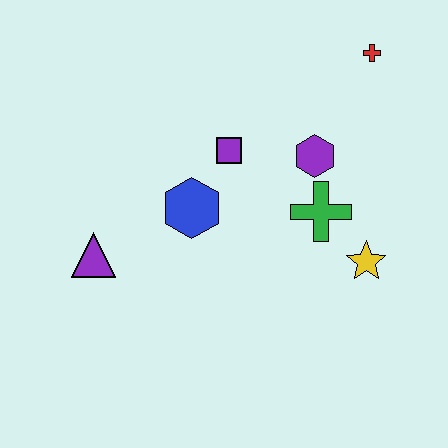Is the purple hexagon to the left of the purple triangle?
No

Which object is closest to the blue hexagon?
The purple square is closest to the blue hexagon.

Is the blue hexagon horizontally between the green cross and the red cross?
No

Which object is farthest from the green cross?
The purple triangle is farthest from the green cross.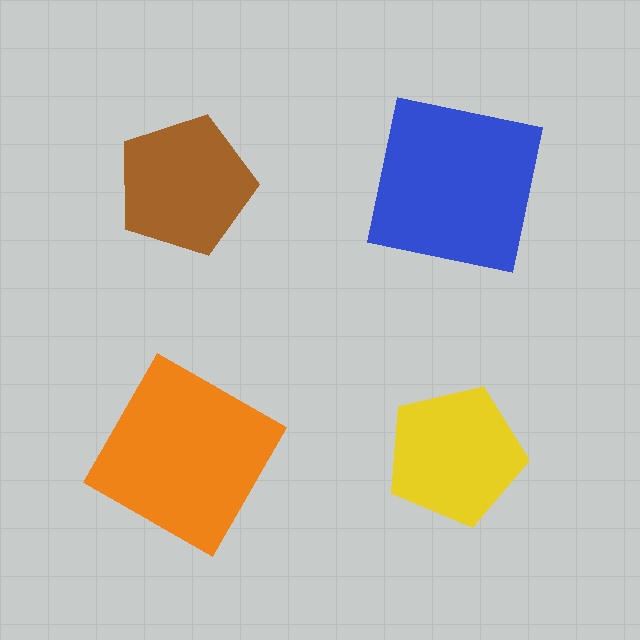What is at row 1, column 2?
A blue square.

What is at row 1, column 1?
A brown pentagon.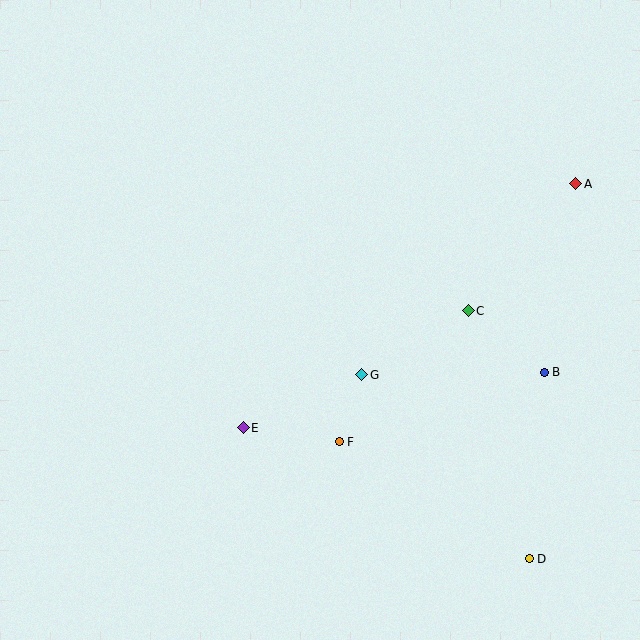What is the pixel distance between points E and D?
The distance between E and D is 315 pixels.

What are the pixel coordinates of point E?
Point E is at (243, 428).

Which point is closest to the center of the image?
Point G at (362, 375) is closest to the center.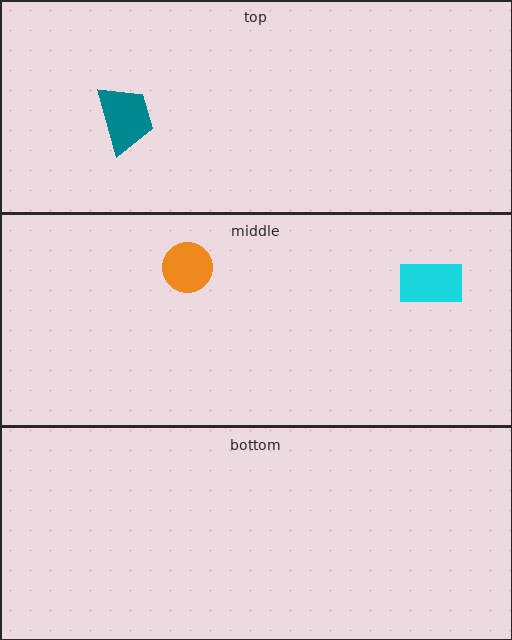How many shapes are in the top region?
1.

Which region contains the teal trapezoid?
The top region.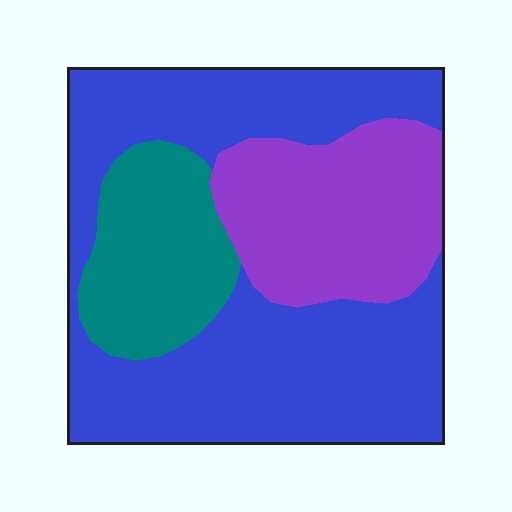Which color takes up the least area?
Teal, at roughly 20%.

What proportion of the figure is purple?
Purple covers roughly 25% of the figure.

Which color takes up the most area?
Blue, at roughly 55%.